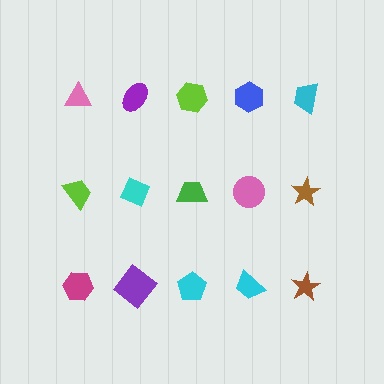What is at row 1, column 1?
A pink triangle.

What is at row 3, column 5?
A brown star.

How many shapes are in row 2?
5 shapes.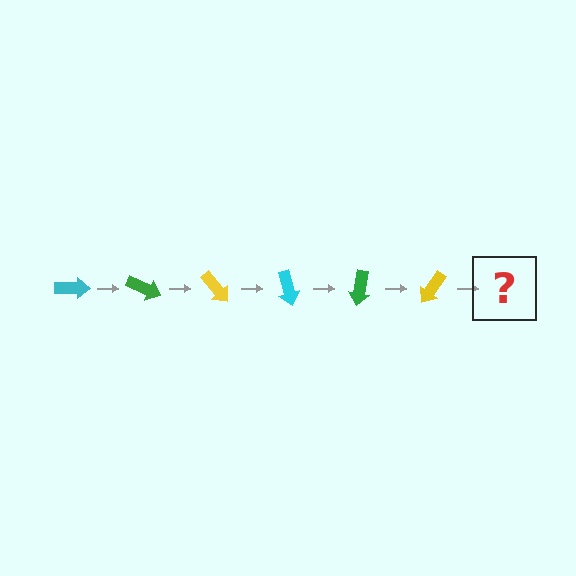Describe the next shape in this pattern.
It should be a cyan arrow, rotated 150 degrees from the start.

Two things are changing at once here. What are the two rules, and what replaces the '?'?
The two rules are that it rotates 25 degrees each step and the color cycles through cyan, green, and yellow. The '?' should be a cyan arrow, rotated 150 degrees from the start.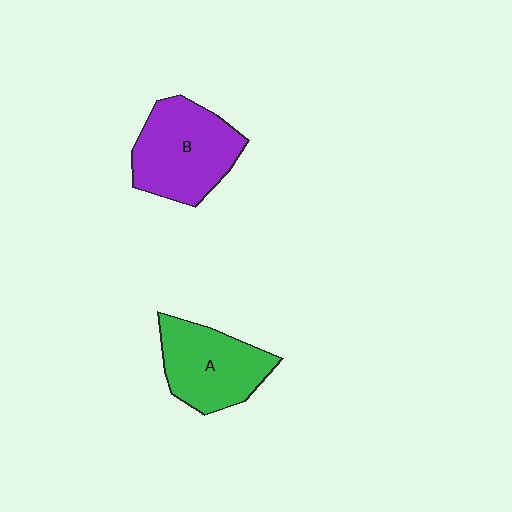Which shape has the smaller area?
Shape A (green).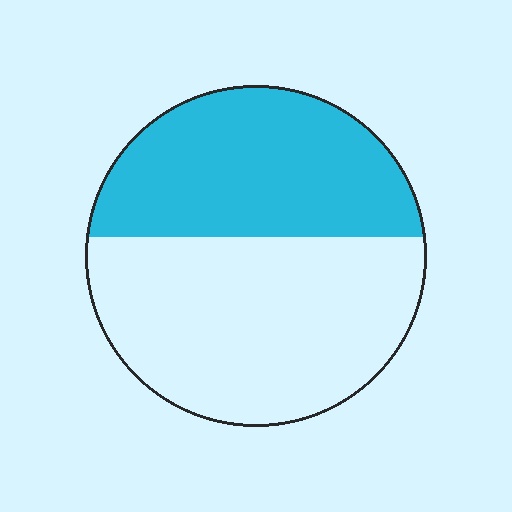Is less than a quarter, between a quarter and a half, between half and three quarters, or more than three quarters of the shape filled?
Between a quarter and a half.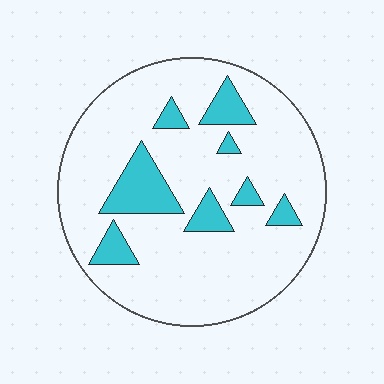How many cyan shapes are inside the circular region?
8.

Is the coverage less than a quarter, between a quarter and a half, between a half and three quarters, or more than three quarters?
Less than a quarter.